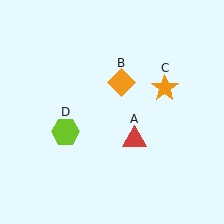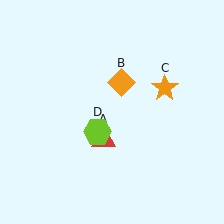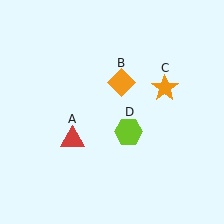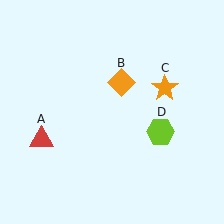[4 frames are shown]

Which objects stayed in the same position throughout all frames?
Orange diamond (object B) and orange star (object C) remained stationary.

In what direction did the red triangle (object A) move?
The red triangle (object A) moved left.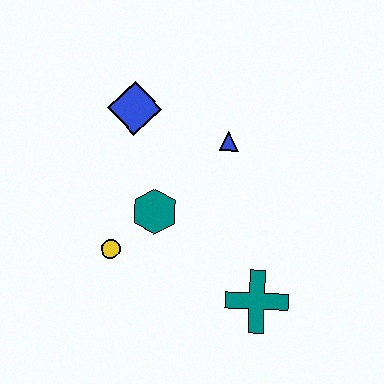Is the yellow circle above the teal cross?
Yes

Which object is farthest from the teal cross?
The blue diamond is farthest from the teal cross.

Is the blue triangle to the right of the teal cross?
No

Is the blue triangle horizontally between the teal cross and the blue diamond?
Yes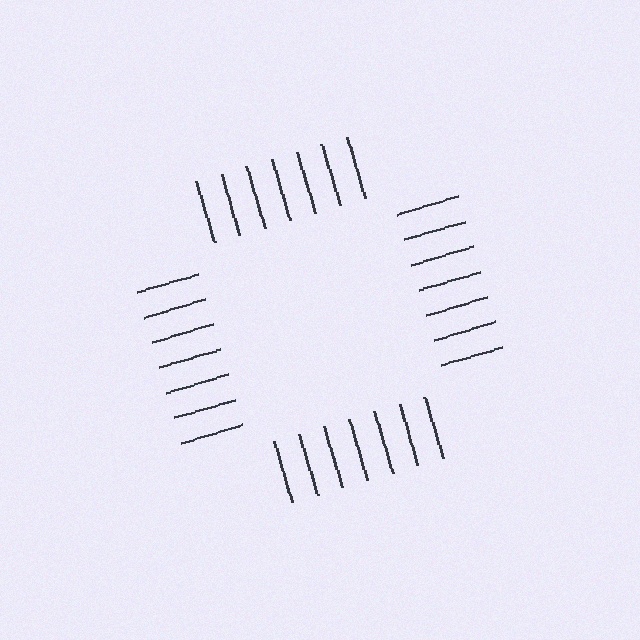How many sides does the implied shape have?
4 sides — the line-ends trace a square.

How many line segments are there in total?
28 — 7 along each of the 4 edges.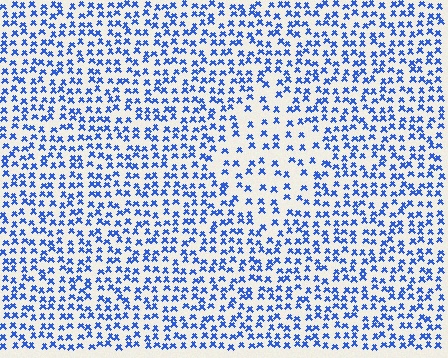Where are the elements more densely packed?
The elements are more densely packed outside the diamond boundary.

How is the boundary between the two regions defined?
The boundary is defined by a change in element density (approximately 1.8x ratio). All elements are the same color, size, and shape.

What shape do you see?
I see a diamond.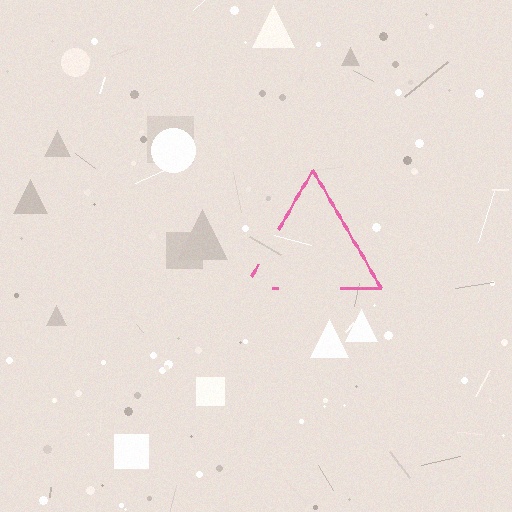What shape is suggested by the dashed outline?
The dashed outline suggests a triangle.